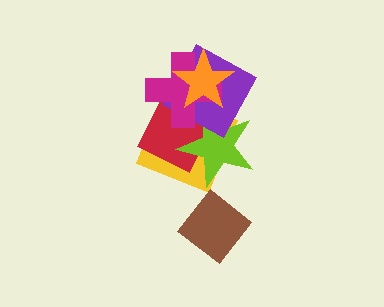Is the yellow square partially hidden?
Yes, it is partially covered by another shape.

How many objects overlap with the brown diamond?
0 objects overlap with the brown diamond.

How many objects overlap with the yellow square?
5 objects overlap with the yellow square.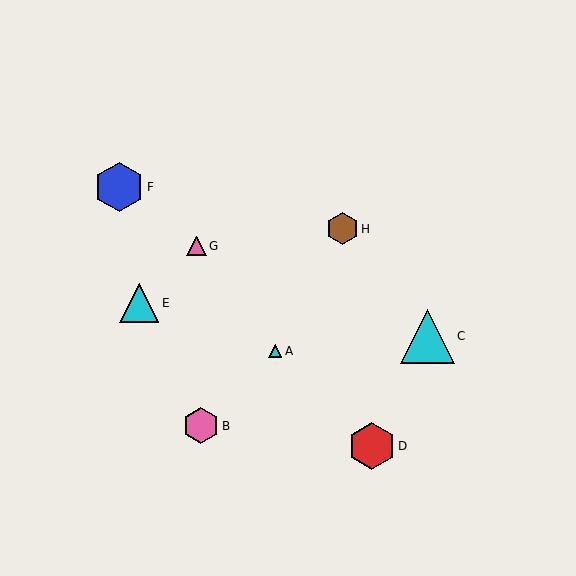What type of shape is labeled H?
Shape H is a brown hexagon.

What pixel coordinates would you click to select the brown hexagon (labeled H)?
Click at (342, 229) to select the brown hexagon H.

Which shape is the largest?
The cyan triangle (labeled C) is the largest.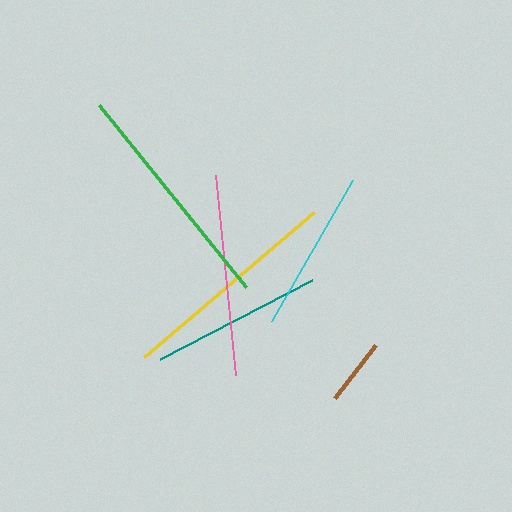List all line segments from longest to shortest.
From longest to shortest: green, yellow, pink, teal, cyan, brown.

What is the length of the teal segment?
The teal segment is approximately 171 pixels long.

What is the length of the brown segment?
The brown segment is approximately 67 pixels long.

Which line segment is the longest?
The green line is the longest at approximately 234 pixels.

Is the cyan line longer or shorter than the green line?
The green line is longer than the cyan line.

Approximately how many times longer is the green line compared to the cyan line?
The green line is approximately 1.4 times the length of the cyan line.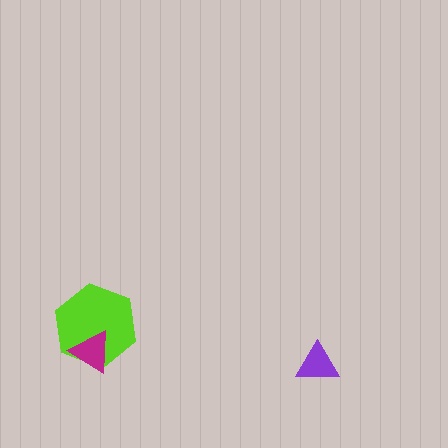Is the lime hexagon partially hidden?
Yes, it is partially covered by another shape.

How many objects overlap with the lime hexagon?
1 object overlaps with the lime hexagon.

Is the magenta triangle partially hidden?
No, no other shape covers it.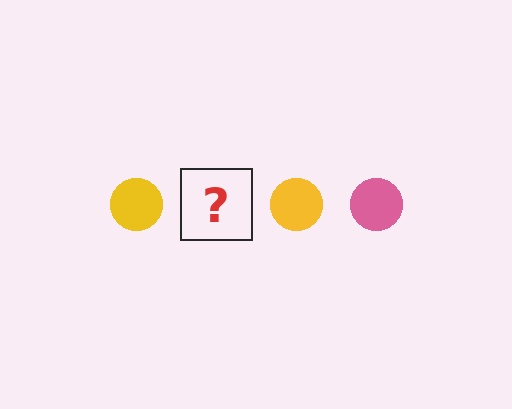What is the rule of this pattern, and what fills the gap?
The rule is that the pattern cycles through yellow, pink circles. The gap should be filled with a pink circle.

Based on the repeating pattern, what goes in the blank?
The blank should be a pink circle.